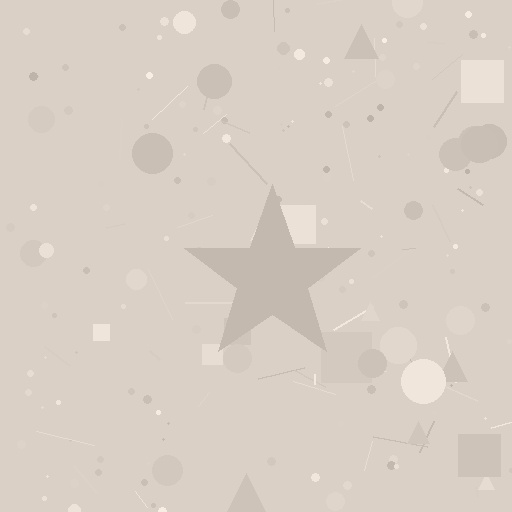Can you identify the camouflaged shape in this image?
The camouflaged shape is a star.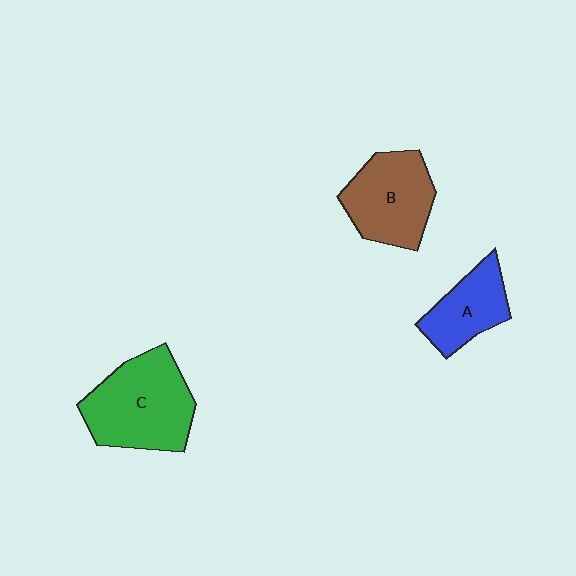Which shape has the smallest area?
Shape A (blue).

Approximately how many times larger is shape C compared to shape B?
Approximately 1.2 times.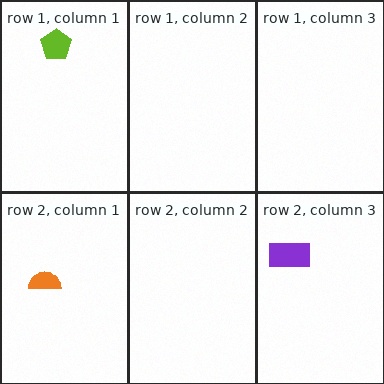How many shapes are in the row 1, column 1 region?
1.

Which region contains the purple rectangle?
The row 2, column 3 region.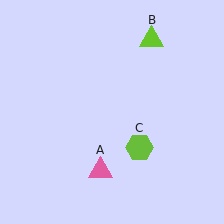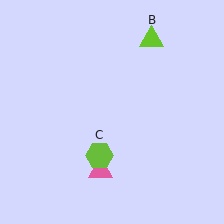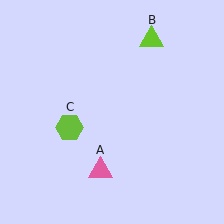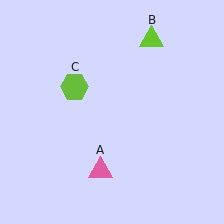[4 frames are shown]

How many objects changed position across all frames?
1 object changed position: lime hexagon (object C).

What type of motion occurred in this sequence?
The lime hexagon (object C) rotated clockwise around the center of the scene.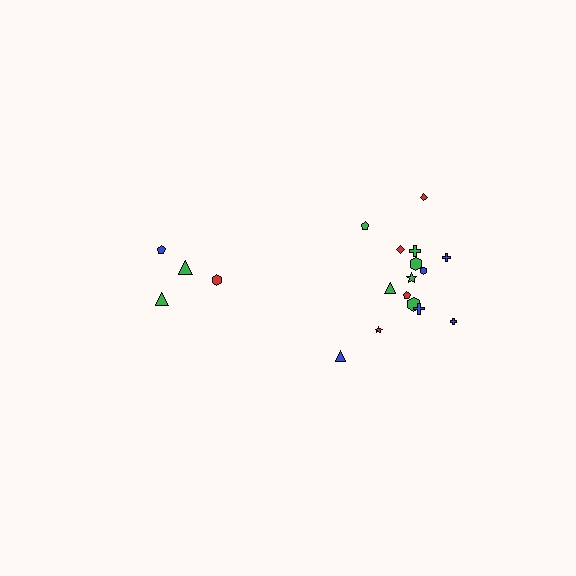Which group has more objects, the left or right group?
The right group.